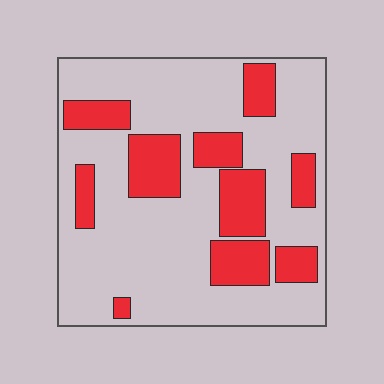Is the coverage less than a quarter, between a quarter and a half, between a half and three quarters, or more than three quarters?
Between a quarter and a half.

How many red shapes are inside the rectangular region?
10.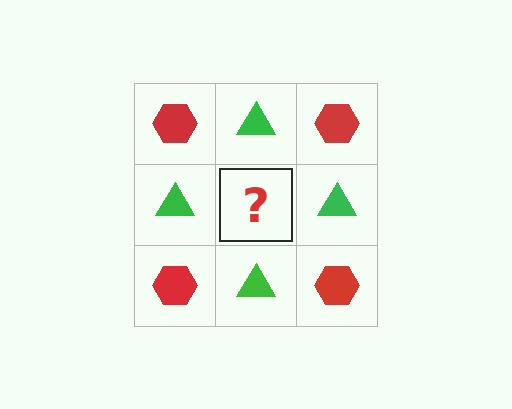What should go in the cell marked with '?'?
The missing cell should contain a red hexagon.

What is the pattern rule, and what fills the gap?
The rule is that it alternates red hexagon and green triangle in a checkerboard pattern. The gap should be filled with a red hexagon.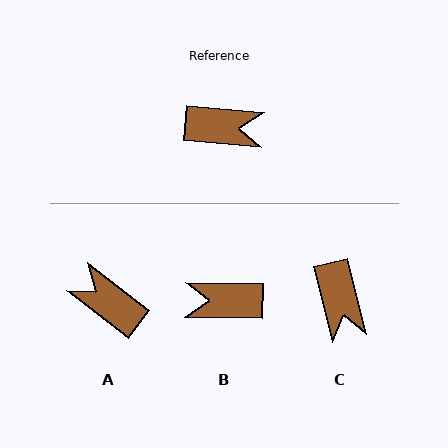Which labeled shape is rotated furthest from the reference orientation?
B, about 175 degrees away.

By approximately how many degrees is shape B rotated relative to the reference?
Approximately 175 degrees clockwise.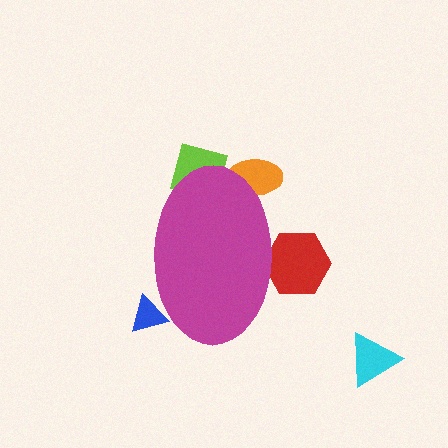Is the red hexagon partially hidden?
Yes, the red hexagon is partially hidden behind the magenta ellipse.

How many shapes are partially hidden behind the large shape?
4 shapes are partially hidden.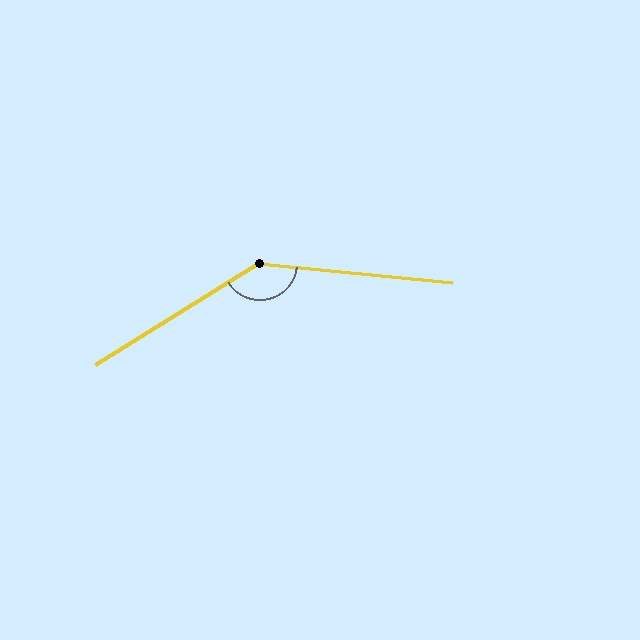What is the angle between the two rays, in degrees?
Approximately 143 degrees.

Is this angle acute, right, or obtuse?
It is obtuse.